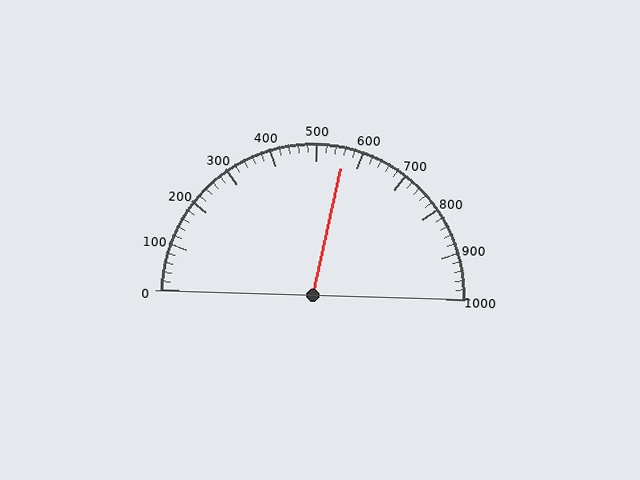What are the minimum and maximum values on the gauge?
The gauge ranges from 0 to 1000.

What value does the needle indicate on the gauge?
The needle indicates approximately 560.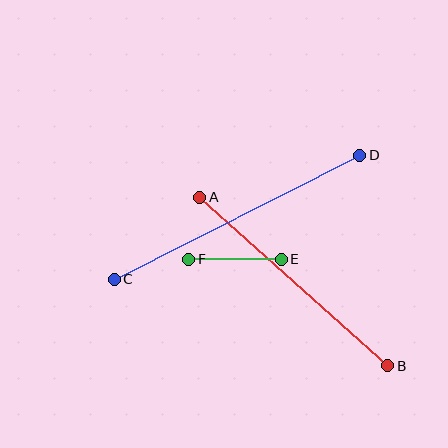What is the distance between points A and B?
The distance is approximately 252 pixels.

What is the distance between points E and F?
The distance is approximately 92 pixels.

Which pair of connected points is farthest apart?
Points C and D are farthest apart.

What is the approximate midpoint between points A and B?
The midpoint is at approximately (294, 281) pixels.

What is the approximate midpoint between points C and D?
The midpoint is at approximately (237, 217) pixels.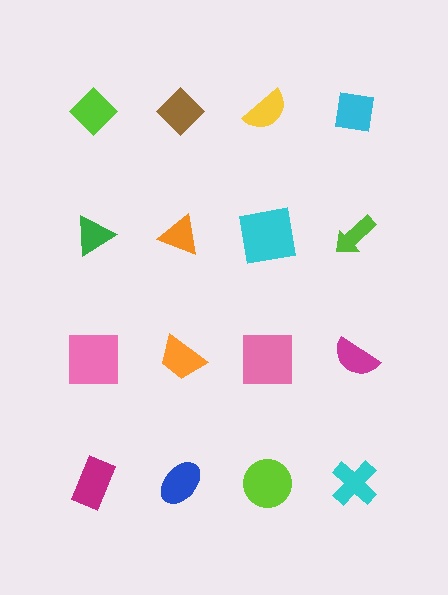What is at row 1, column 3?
A yellow semicircle.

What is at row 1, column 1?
A lime diamond.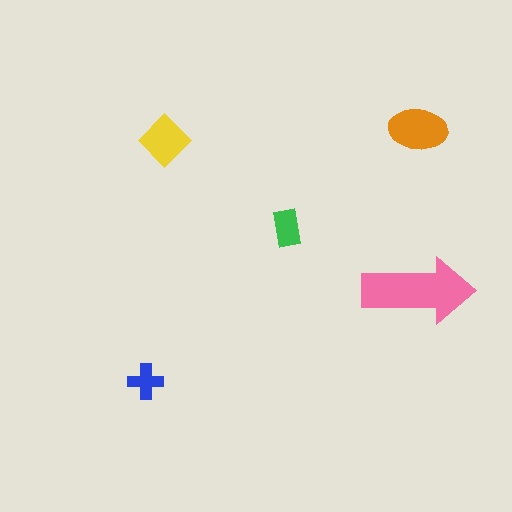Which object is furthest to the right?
The pink arrow is rightmost.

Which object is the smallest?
The blue cross.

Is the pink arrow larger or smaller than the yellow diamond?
Larger.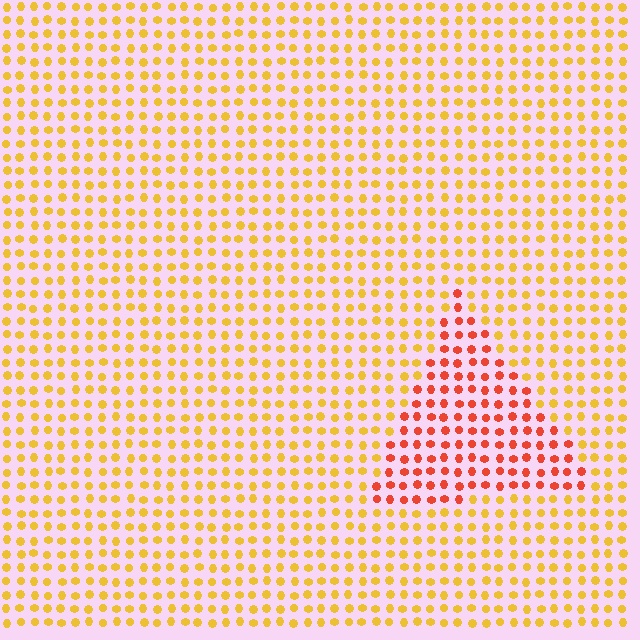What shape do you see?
I see a triangle.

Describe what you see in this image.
The image is filled with small yellow elements in a uniform arrangement. A triangle-shaped region is visible where the elements are tinted to a slightly different hue, forming a subtle color boundary.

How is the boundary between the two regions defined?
The boundary is defined purely by a slight shift in hue (about 40 degrees). Spacing, size, and orientation are identical on both sides.